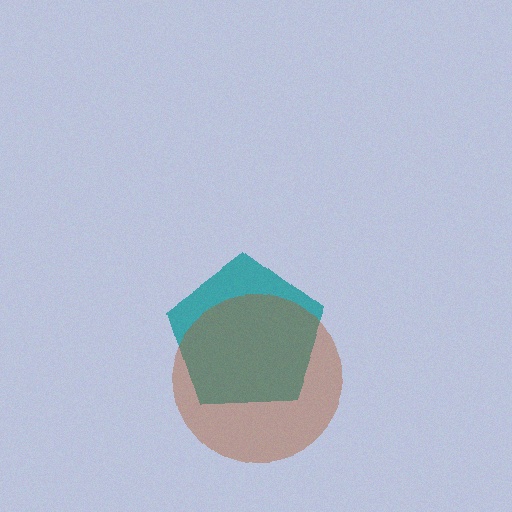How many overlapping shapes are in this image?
There are 2 overlapping shapes in the image.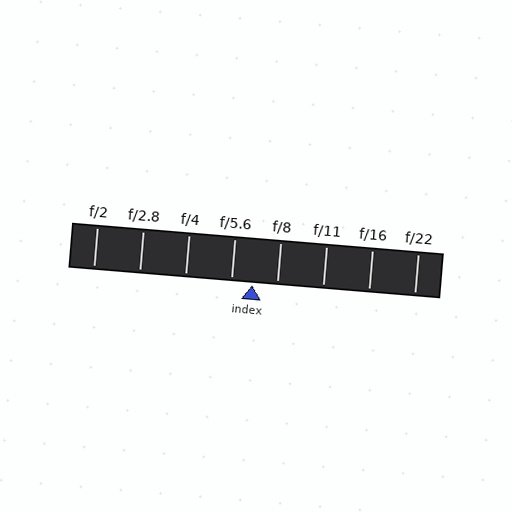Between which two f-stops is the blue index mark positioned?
The index mark is between f/5.6 and f/8.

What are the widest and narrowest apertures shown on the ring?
The widest aperture shown is f/2 and the narrowest is f/22.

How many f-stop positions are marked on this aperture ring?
There are 8 f-stop positions marked.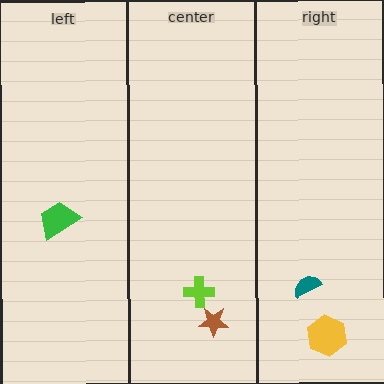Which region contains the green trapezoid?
The left region.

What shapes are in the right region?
The teal semicircle, the yellow hexagon.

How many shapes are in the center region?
2.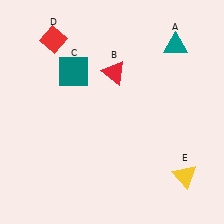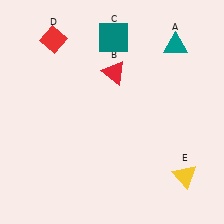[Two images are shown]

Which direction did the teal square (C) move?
The teal square (C) moved right.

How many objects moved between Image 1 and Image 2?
1 object moved between the two images.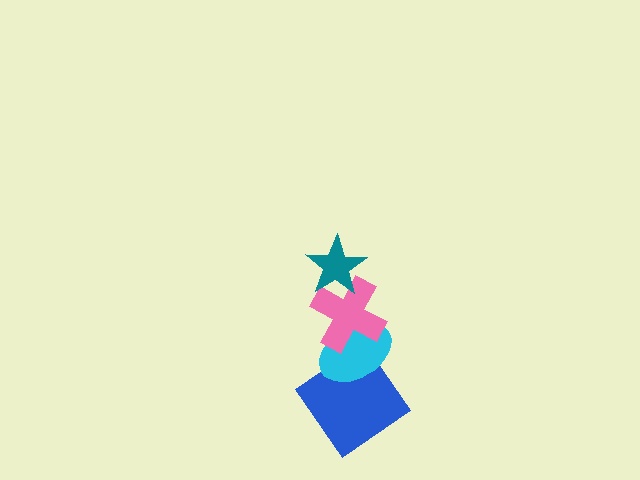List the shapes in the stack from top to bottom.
From top to bottom: the teal star, the pink cross, the cyan ellipse, the blue diamond.